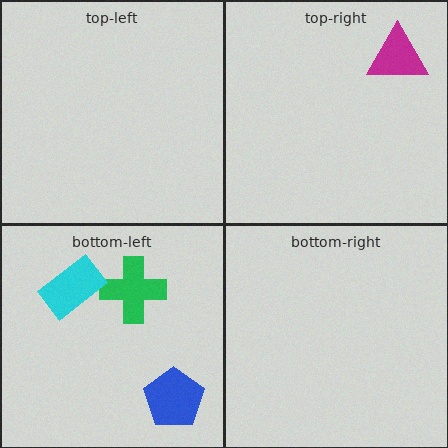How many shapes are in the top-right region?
1.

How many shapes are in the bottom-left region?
3.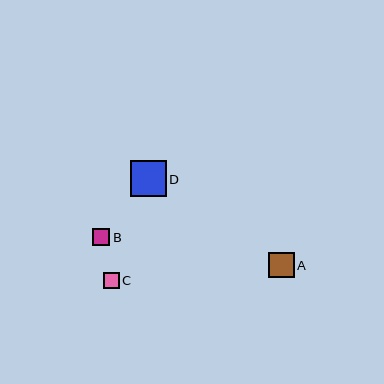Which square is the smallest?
Square C is the smallest with a size of approximately 16 pixels.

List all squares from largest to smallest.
From largest to smallest: D, A, B, C.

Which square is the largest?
Square D is the largest with a size of approximately 36 pixels.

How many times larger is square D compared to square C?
Square D is approximately 2.3 times the size of square C.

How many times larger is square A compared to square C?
Square A is approximately 1.6 times the size of square C.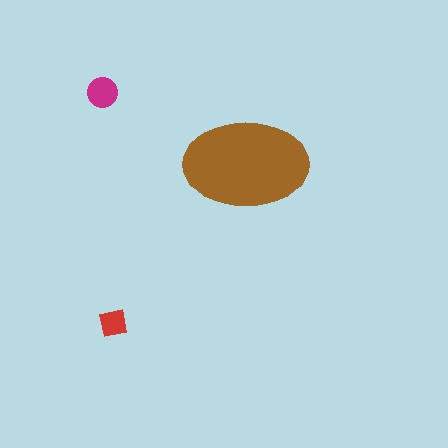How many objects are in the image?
There are 3 objects in the image.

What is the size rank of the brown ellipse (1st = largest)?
1st.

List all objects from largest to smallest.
The brown ellipse, the magenta circle, the red square.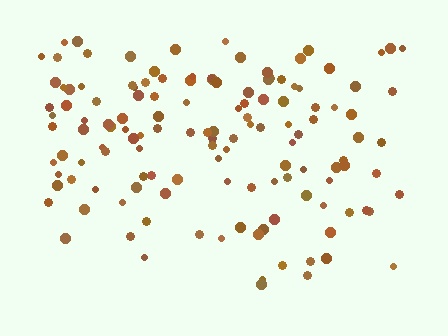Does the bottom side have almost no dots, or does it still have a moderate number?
Still a moderate number, just noticeably fewer than the top.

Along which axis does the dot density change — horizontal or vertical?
Vertical.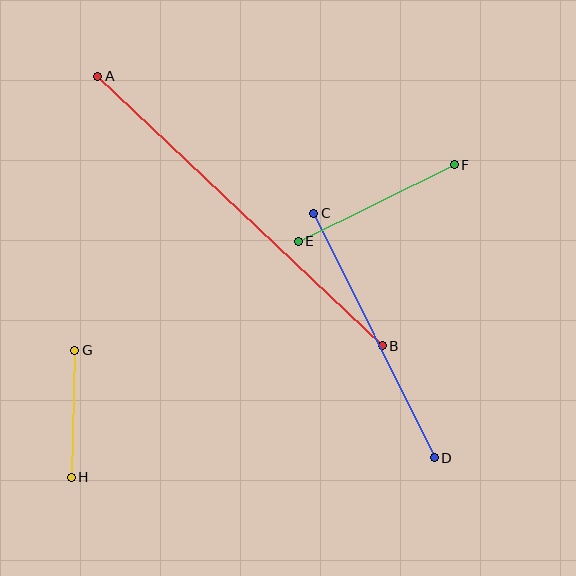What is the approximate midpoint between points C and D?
The midpoint is at approximately (374, 336) pixels.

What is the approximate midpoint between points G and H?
The midpoint is at approximately (73, 414) pixels.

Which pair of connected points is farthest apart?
Points A and B are farthest apart.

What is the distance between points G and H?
The distance is approximately 127 pixels.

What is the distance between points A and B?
The distance is approximately 392 pixels.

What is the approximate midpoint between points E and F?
The midpoint is at approximately (376, 203) pixels.